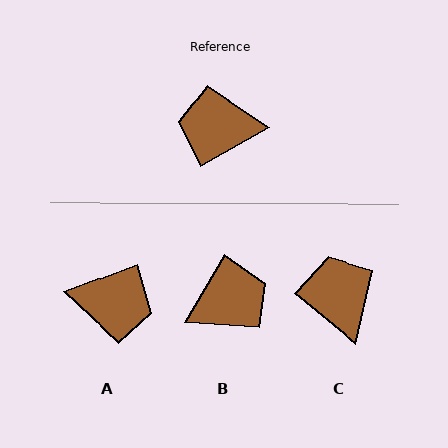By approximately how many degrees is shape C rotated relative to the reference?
Approximately 69 degrees clockwise.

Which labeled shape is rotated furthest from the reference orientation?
A, about 170 degrees away.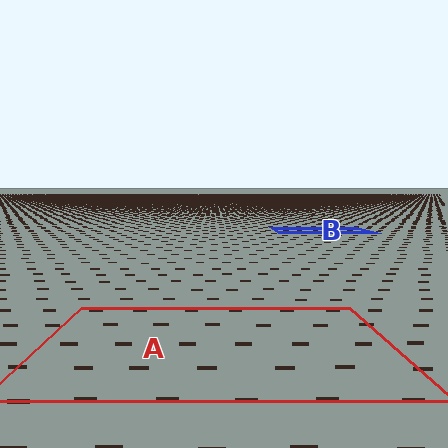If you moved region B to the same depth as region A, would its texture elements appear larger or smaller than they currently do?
They would appear larger. At a closer depth, the same texture elements are projected at a bigger on-screen size.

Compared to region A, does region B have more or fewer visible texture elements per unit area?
Region B has more texture elements per unit area — they are packed more densely because it is farther away.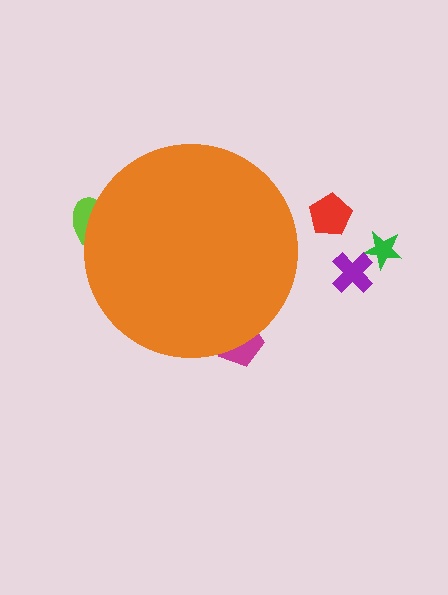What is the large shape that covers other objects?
An orange circle.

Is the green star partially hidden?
No, the green star is fully visible.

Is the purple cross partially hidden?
No, the purple cross is fully visible.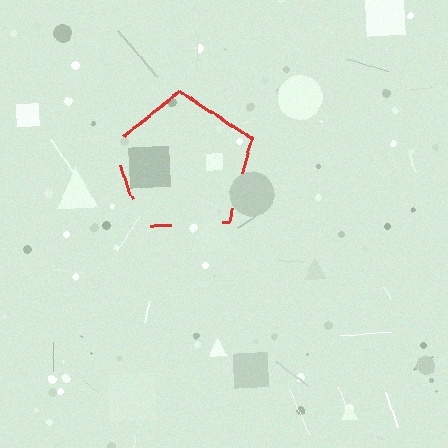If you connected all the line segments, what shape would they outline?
They would outline a pentagon.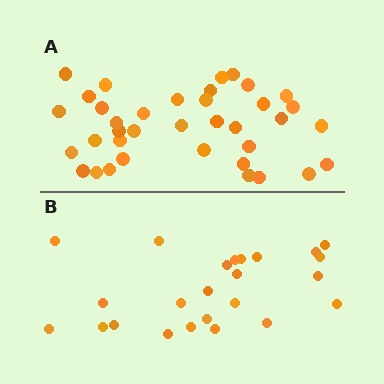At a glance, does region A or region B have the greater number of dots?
Region A (the top region) has more dots.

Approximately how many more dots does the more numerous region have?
Region A has approximately 15 more dots than region B.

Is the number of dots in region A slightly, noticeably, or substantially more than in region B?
Region A has substantially more. The ratio is roughly 1.5 to 1.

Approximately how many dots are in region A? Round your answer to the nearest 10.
About 40 dots. (The exact count is 37, which rounds to 40.)